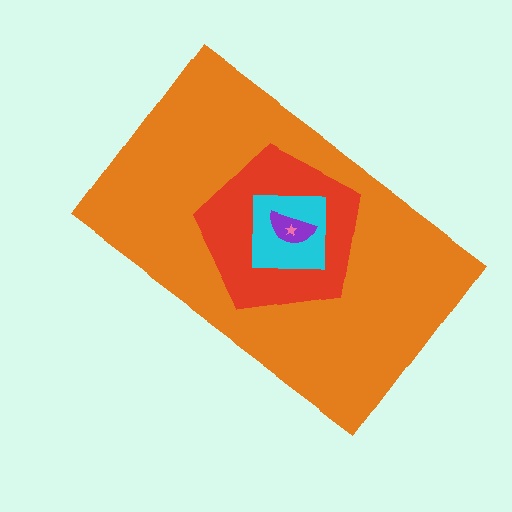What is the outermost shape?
The orange rectangle.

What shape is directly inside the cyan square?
The purple semicircle.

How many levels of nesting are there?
5.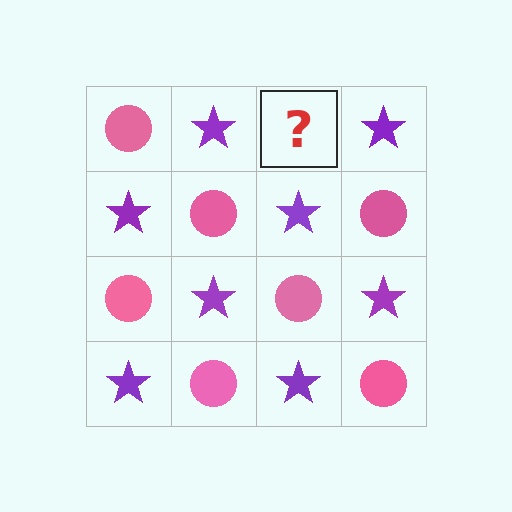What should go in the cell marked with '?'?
The missing cell should contain a pink circle.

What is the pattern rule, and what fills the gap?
The rule is that it alternates pink circle and purple star in a checkerboard pattern. The gap should be filled with a pink circle.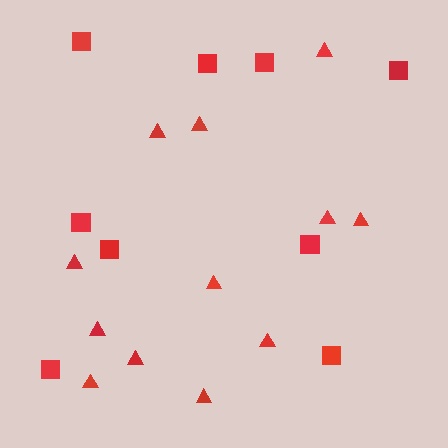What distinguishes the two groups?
There are 2 groups: one group of triangles (12) and one group of squares (9).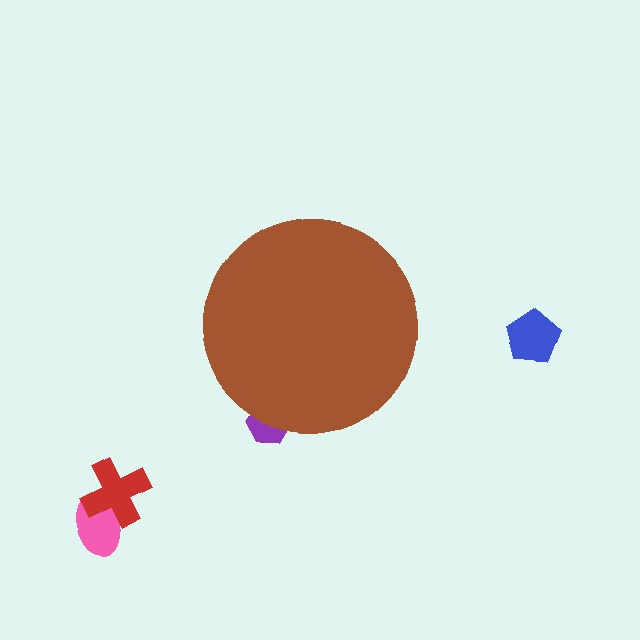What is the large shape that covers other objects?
A brown circle.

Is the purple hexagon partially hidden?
Yes, the purple hexagon is partially hidden behind the brown circle.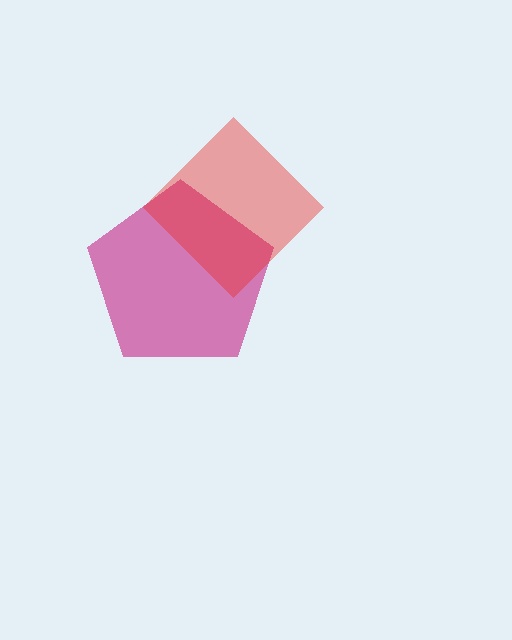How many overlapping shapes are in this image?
There are 2 overlapping shapes in the image.